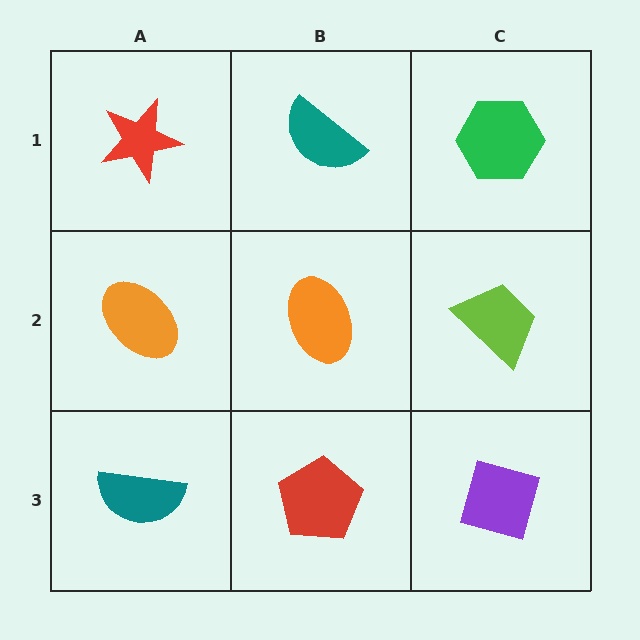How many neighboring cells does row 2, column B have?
4.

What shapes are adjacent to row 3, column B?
An orange ellipse (row 2, column B), a teal semicircle (row 3, column A), a purple diamond (row 3, column C).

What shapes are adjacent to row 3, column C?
A lime trapezoid (row 2, column C), a red pentagon (row 3, column B).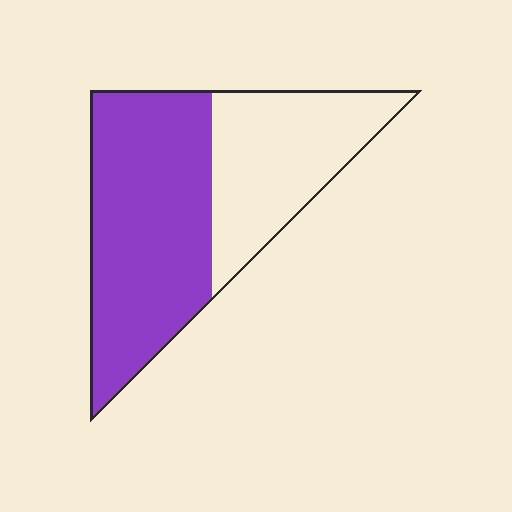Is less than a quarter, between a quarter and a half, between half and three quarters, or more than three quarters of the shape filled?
Between half and three quarters.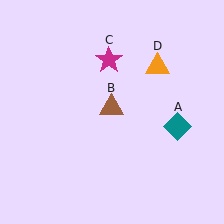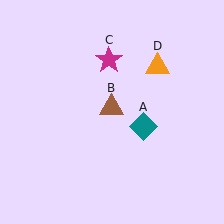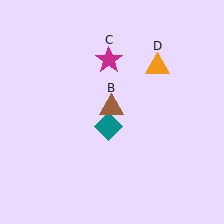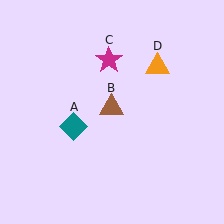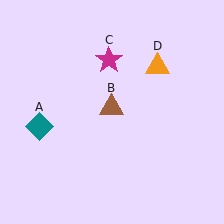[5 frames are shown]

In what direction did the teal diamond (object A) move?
The teal diamond (object A) moved left.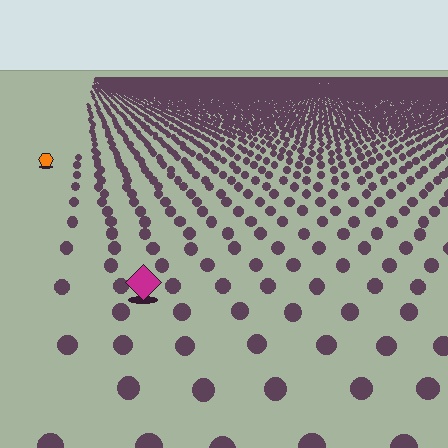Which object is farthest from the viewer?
The orange hexagon is farthest from the viewer. It appears smaller and the ground texture around it is denser.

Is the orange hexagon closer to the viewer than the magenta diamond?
No. The magenta diamond is closer — you can tell from the texture gradient: the ground texture is coarser near it.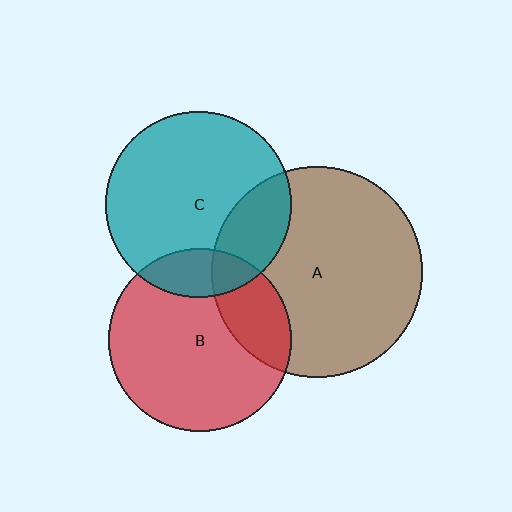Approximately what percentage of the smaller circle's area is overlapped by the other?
Approximately 15%.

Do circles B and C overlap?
Yes.